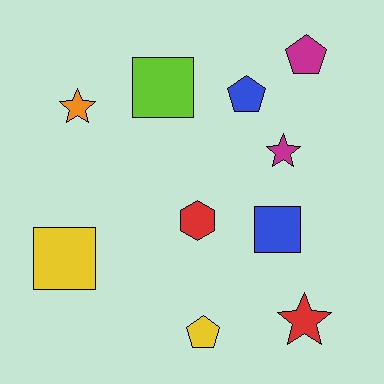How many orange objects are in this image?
There is 1 orange object.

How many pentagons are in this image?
There are 3 pentagons.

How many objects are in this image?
There are 10 objects.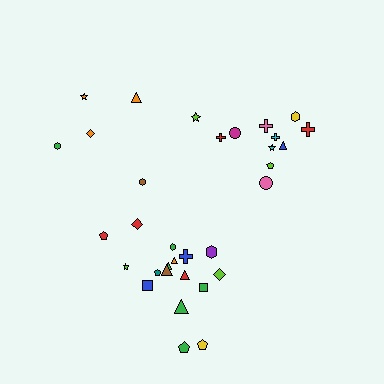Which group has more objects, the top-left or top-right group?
The top-right group.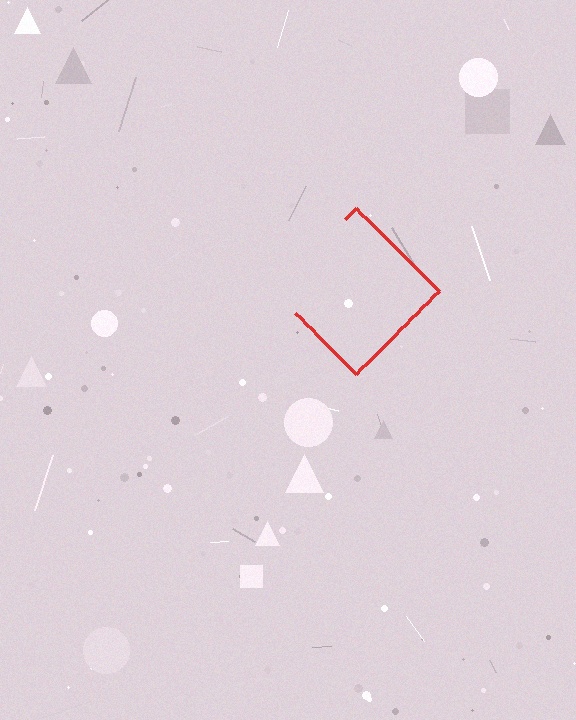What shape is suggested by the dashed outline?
The dashed outline suggests a diamond.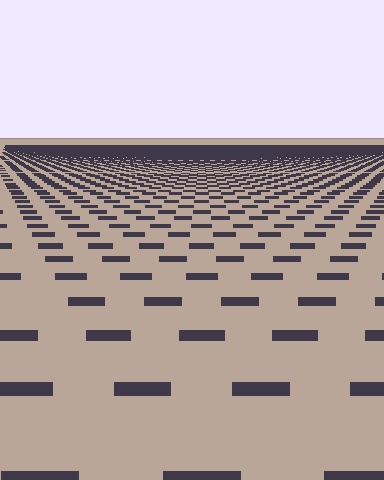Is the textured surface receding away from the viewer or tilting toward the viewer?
The surface is receding away from the viewer. Texture elements get smaller and denser toward the top.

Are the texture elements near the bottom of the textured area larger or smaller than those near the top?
Larger. Near the bottom, elements are closer to the viewer and appear at a bigger on-screen size.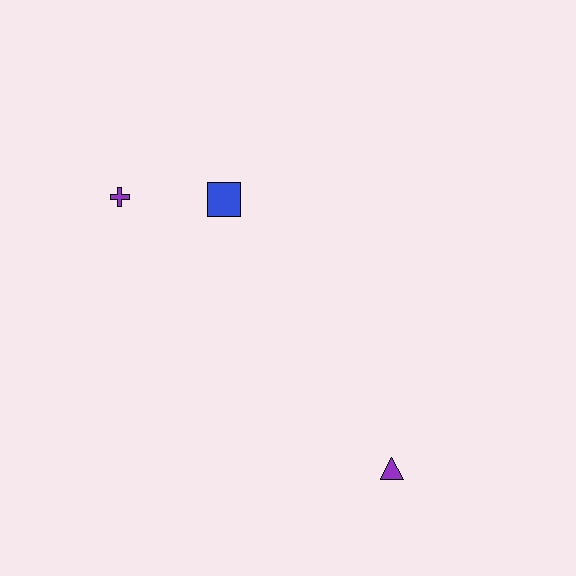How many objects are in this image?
There are 3 objects.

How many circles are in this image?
There are no circles.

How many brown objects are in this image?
There are no brown objects.